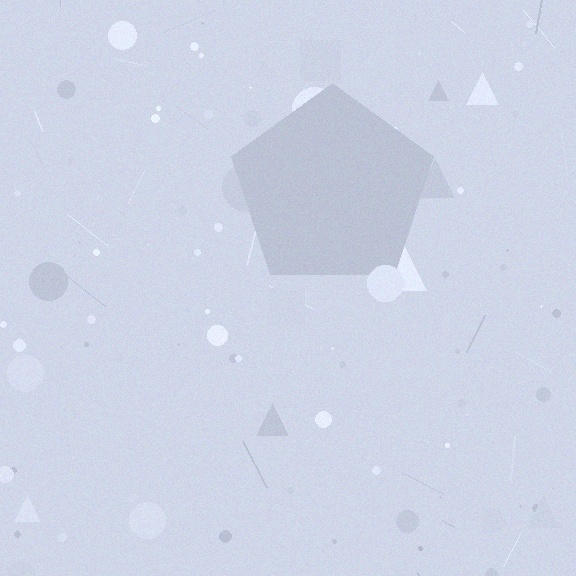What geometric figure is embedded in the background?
A pentagon is embedded in the background.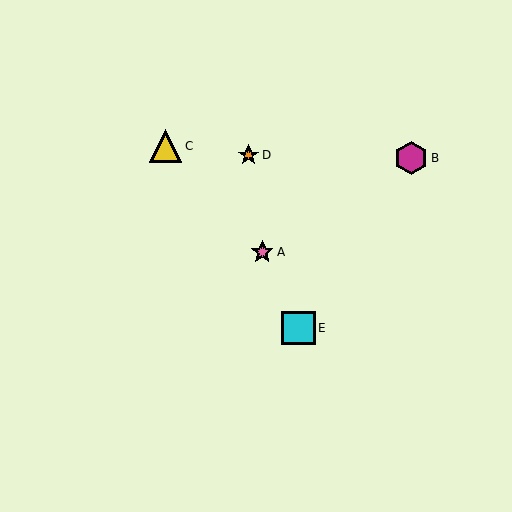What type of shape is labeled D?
Shape D is an orange star.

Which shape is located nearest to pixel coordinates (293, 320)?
The cyan square (labeled E) at (299, 328) is nearest to that location.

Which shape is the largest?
The cyan square (labeled E) is the largest.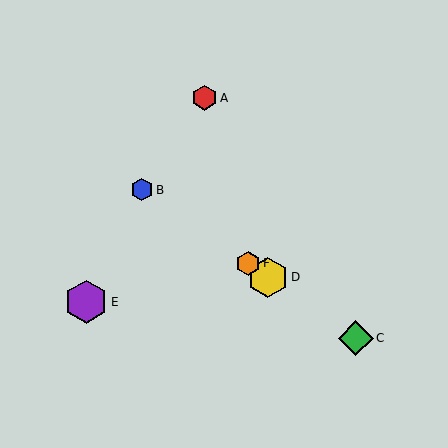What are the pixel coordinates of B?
Object B is at (142, 190).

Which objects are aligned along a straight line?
Objects B, C, D, F are aligned along a straight line.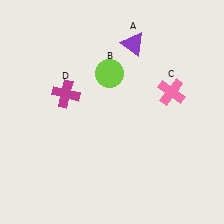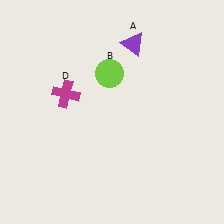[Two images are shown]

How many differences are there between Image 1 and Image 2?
There is 1 difference between the two images.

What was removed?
The pink cross (C) was removed in Image 2.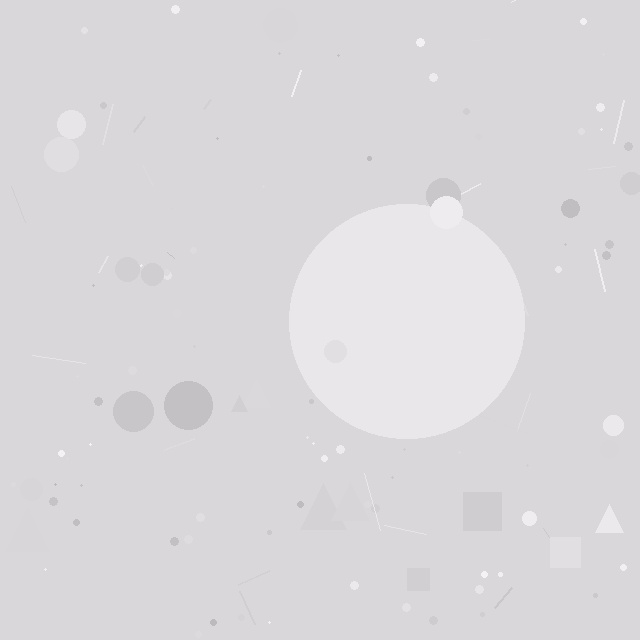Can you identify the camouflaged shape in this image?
The camouflaged shape is a circle.